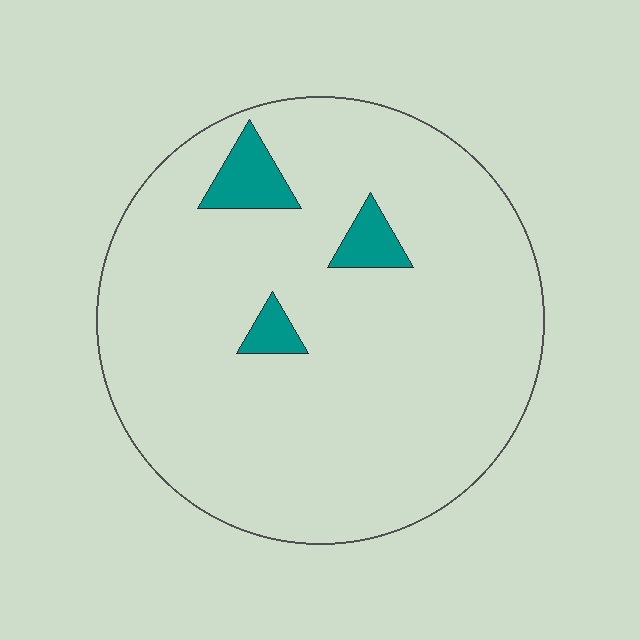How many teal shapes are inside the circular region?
3.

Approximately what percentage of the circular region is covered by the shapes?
Approximately 5%.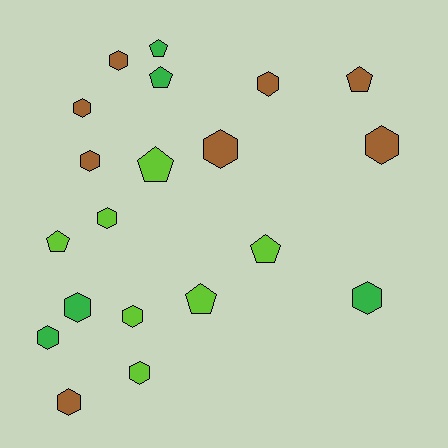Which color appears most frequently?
Brown, with 8 objects.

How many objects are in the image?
There are 20 objects.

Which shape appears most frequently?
Hexagon, with 13 objects.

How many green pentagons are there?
There are 2 green pentagons.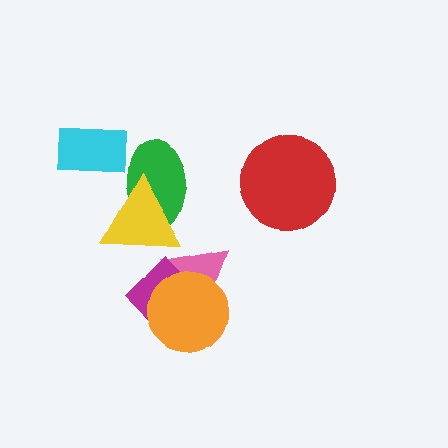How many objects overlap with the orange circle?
2 objects overlap with the orange circle.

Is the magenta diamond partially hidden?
Yes, it is partially covered by another shape.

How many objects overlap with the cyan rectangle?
0 objects overlap with the cyan rectangle.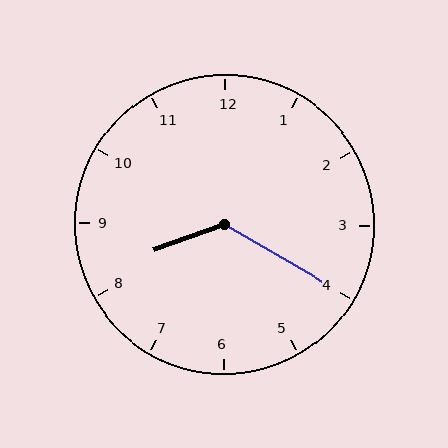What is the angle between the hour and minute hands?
Approximately 130 degrees.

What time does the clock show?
8:20.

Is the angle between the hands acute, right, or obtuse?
It is obtuse.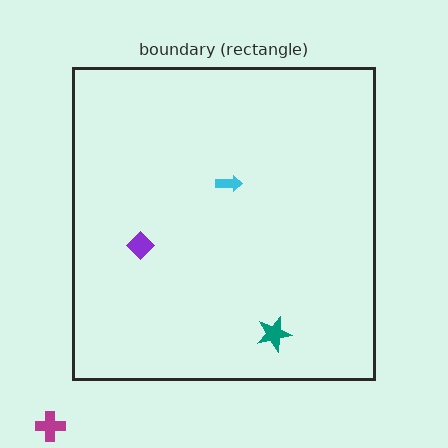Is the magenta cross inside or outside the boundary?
Outside.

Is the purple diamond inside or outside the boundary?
Inside.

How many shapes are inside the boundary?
3 inside, 1 outside.